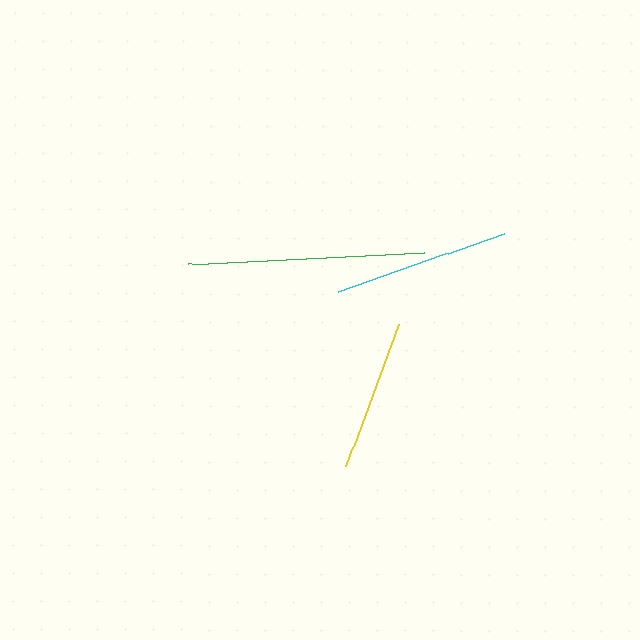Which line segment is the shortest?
The yellow line is the shortest at approximately 152 pixels.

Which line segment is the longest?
The green line is the longest at approximately 236 pixels.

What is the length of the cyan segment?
The cyan segment is approximately 177 pixels long.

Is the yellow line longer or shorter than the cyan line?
The cyan line is longer than the yellow line.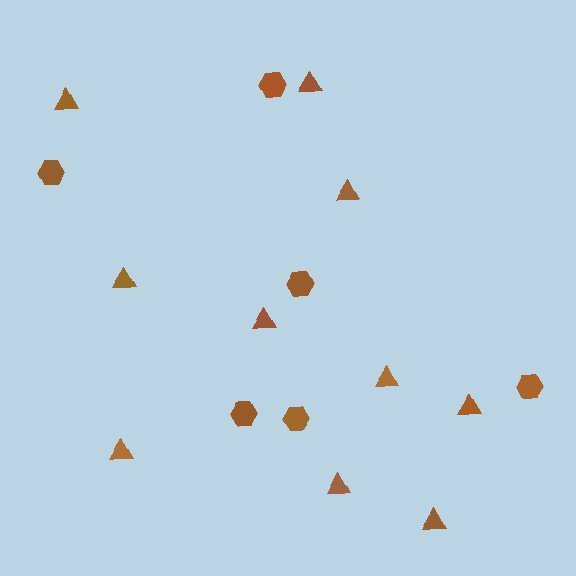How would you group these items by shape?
There are 2 groups: one group of hexagons (6) and one group of triangles (10).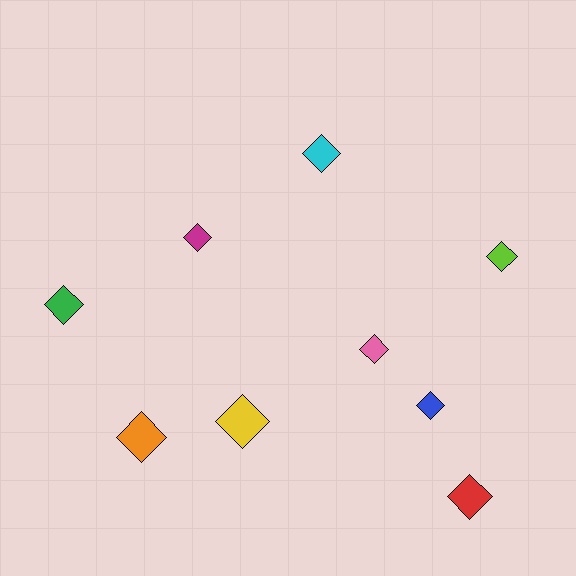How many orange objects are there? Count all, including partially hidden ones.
There is 1 orange object.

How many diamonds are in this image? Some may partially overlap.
There are 9 diamonds.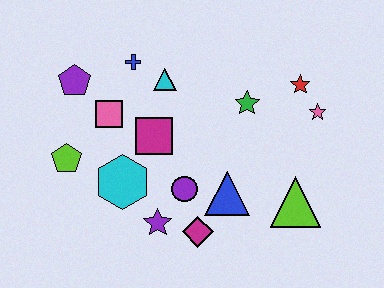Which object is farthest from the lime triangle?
The purple pentagon is farthest from the lime triangle.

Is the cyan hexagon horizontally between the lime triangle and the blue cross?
No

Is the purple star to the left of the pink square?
No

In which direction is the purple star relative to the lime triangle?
The purple star is to the left of the lime triangle.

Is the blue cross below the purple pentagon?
No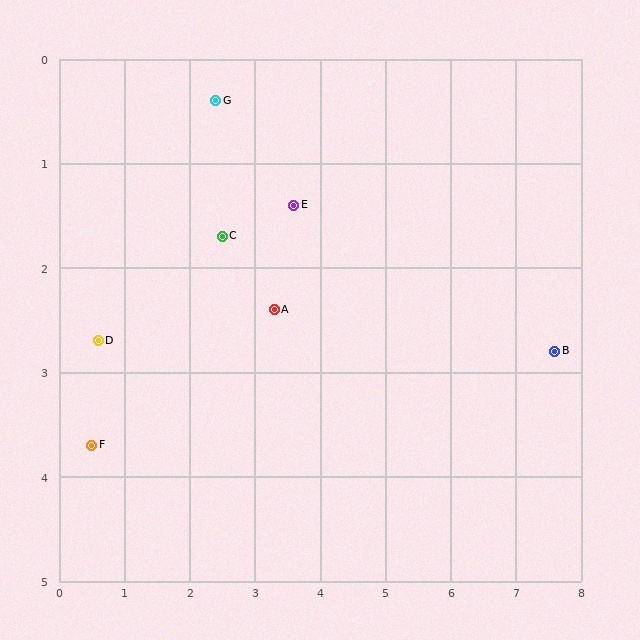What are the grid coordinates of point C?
Point C is at approximately (2.5, 1.7).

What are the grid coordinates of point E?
Point E is at approximately (3.6, 1.4).